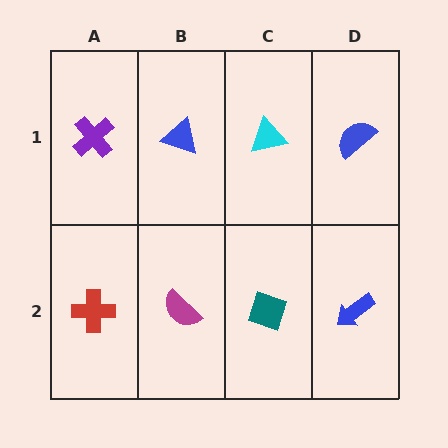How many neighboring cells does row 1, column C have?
3.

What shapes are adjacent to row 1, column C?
A teal diamond (row 2, column C), a blue triangle (row 1, column B), a blue semicircle (row 1, column D).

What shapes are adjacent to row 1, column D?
A blue arrow (row 2, column D), a cyan triangle (row 1, column C).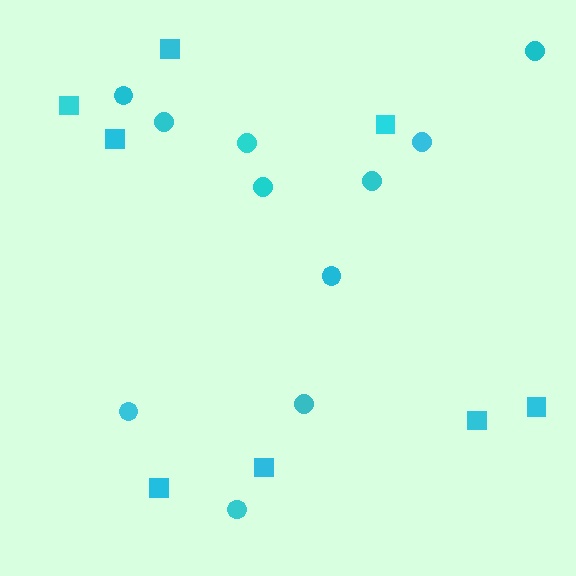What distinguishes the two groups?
There are 2 groups: one group of squares (8) and one group of circles (11).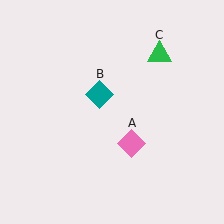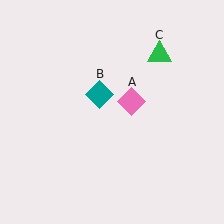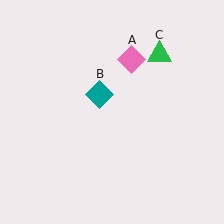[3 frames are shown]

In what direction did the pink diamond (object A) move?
The pink diamond (object A) moved up.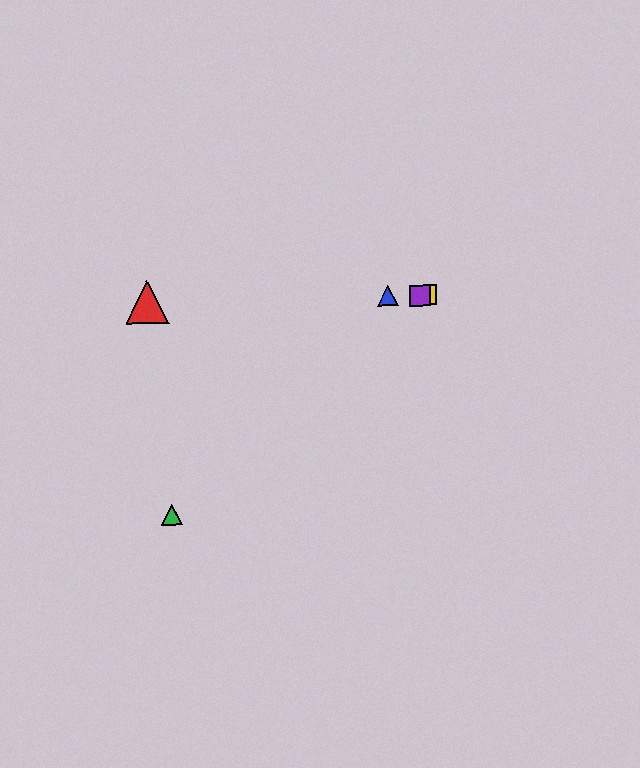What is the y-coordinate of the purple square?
The purple square is at y≈295.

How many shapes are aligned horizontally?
4 shapes (the red triangle, the blue triangle, the yellow square, the purple square) are aligned horizontally.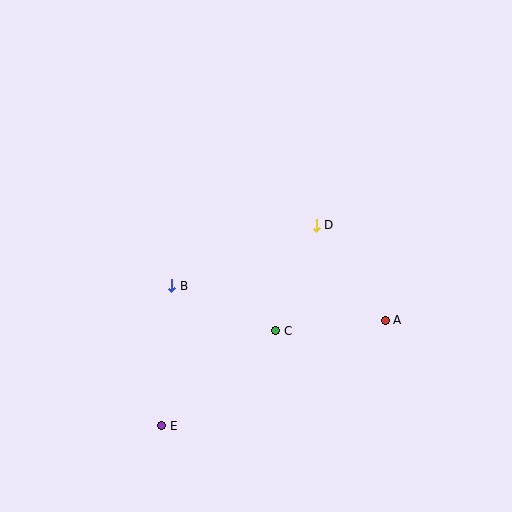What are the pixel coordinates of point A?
Point A is at (385, 320).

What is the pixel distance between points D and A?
The distance between D and A is 117 pixels.